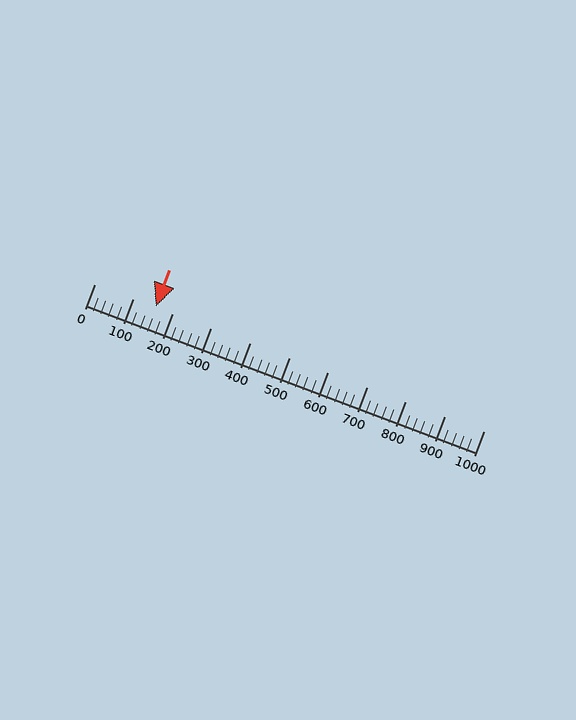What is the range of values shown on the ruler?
The ruler shows values from 0 to 1000.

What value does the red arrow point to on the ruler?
The red arrow points to approximately 157.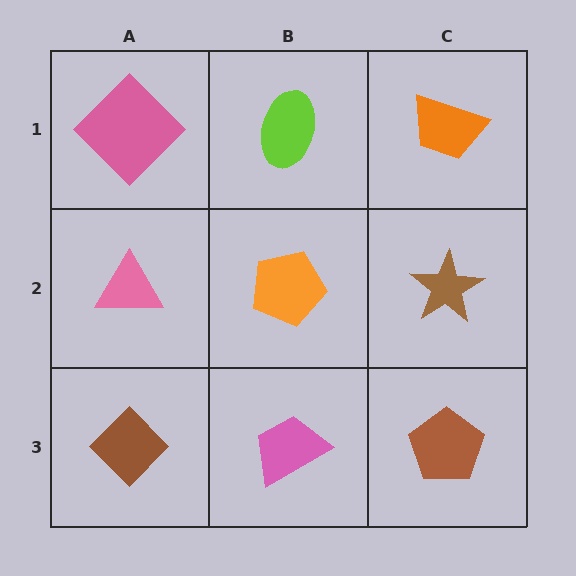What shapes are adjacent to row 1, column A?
A pink triangle (row 2, column A), a lime ellipse (row 1, column B).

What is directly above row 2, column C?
An orange trapezoid.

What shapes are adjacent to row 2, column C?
An orange trapezoid (row 1, column C), a brown pentagon (row 3, column C), an orange pentagon (row 2, column B).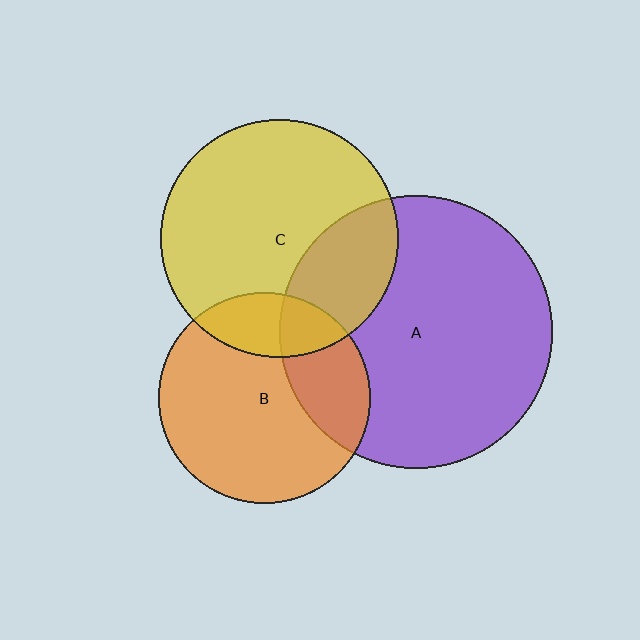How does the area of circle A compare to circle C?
Approximately 1.3 times.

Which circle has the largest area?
Circle A (purple).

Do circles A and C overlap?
Yes.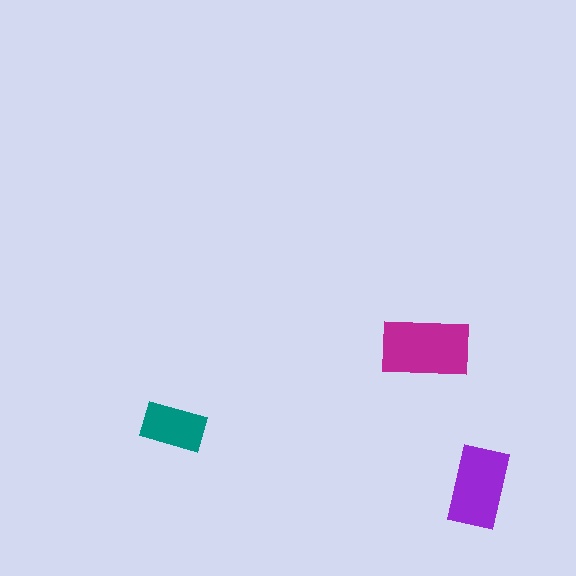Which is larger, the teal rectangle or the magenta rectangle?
The magenta one.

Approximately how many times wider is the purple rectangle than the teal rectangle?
About 1.5 times wider.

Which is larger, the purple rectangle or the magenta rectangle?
The magenta one.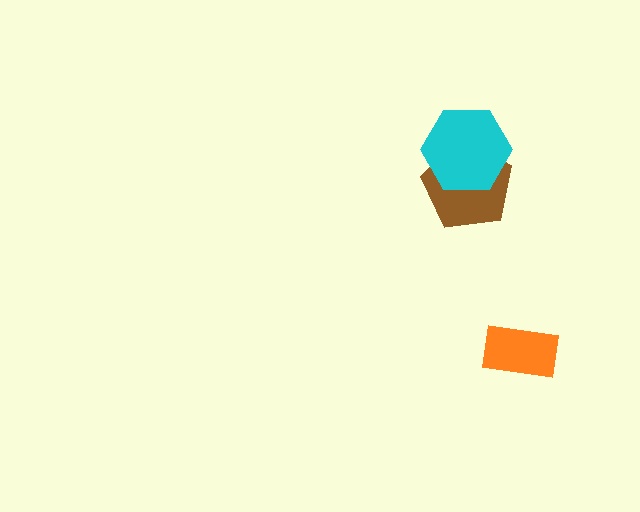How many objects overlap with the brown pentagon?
1 object overlaps with the brown pentagon.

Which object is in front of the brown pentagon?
The cyan hexagon is in front of the brown pentagon.